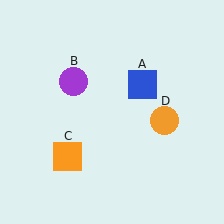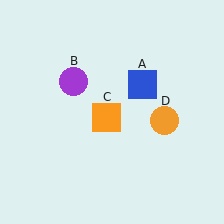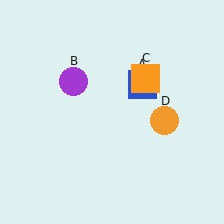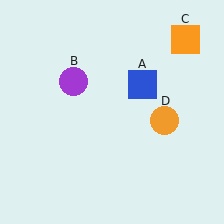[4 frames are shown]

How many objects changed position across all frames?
1 object changed position: orange square (object C).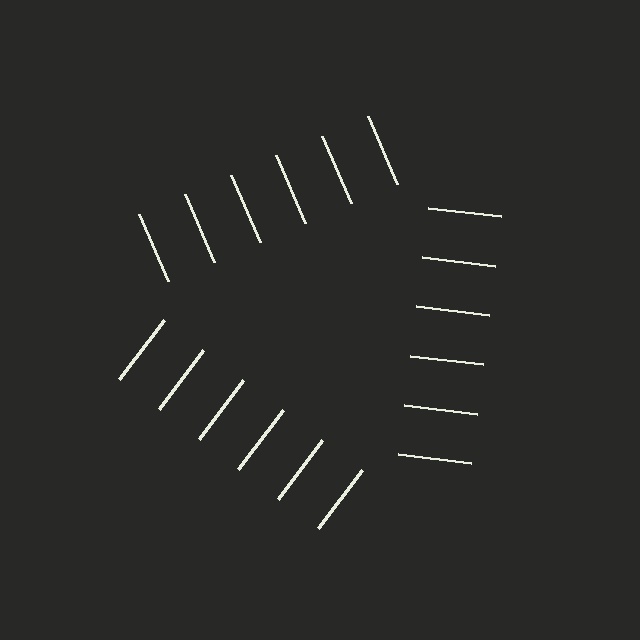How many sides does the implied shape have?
3 sides — the line-ends trace a triangle.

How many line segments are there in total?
18 — 6 along each of the 3 edges.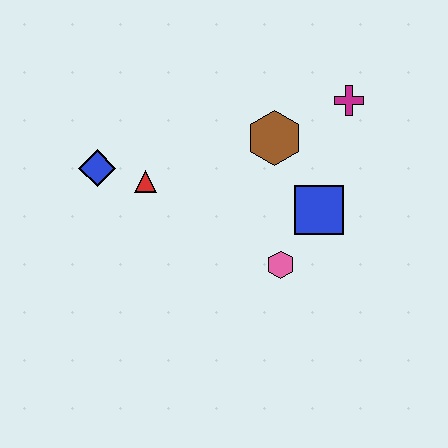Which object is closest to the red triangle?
The blue diamond is closest to the red triangle.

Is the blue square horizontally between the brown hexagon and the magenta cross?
Yes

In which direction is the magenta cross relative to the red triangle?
The magenta cross is to the right of the red triangle.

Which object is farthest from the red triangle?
The magenta cross is farthest from the red triangle.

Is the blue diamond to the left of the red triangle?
Yes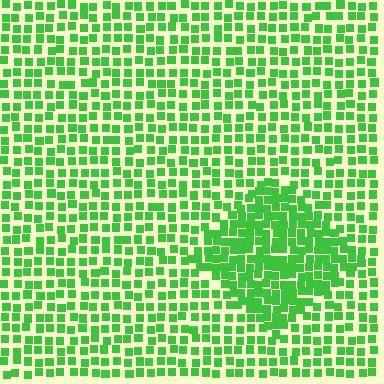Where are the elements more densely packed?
The elements are more densely packed inside the diamond boundary.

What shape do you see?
I see a diamond.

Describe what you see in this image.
The image contains small green elements arranged at two different densities. A diamond-shaped region is visible where the elements are more densely packed than the surrounding area.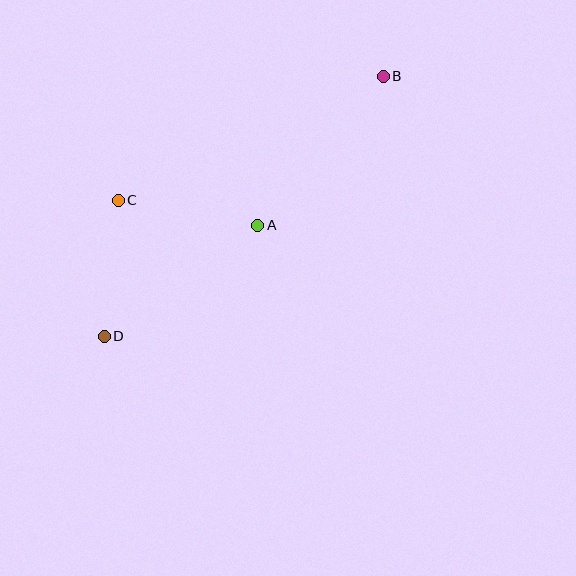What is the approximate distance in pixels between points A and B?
The distance between A and B is approximately 195 pixels.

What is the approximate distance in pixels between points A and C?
The distance between A and C is approximately 142 pixels.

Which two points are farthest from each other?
Points B and D are farthest from each other.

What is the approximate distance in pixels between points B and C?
The distance between B and C is approximately 292 pixels.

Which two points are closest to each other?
Points C and D are closest to each other.